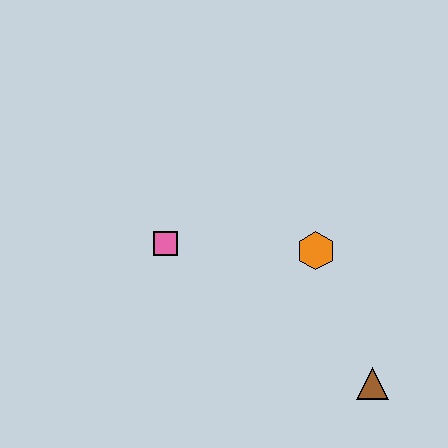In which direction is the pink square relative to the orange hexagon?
The pink square is to the left of the orange hexagon.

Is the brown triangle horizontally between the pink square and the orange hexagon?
No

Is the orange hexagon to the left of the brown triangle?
Yes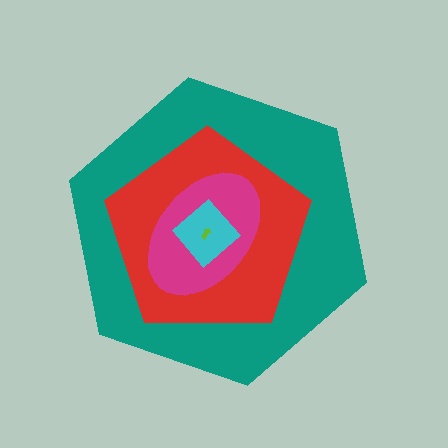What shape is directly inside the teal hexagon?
The red pentagon.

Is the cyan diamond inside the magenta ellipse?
Yes.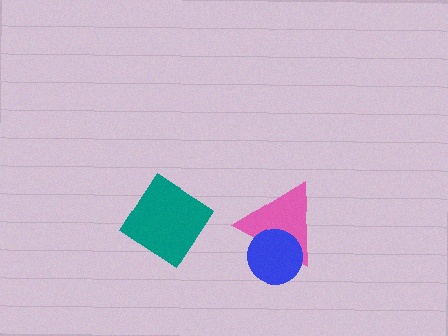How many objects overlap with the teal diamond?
0 objects overlap with the teal diamond.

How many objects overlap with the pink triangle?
1 object overlaps with the pink triangle.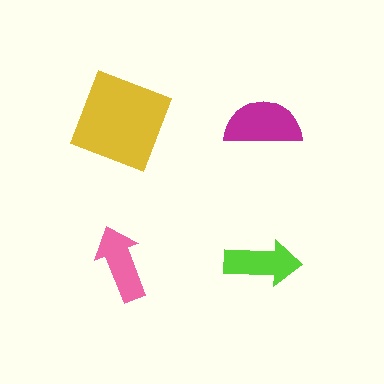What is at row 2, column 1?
A pink arrow.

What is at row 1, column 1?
A yellow square.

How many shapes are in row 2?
2 shapes.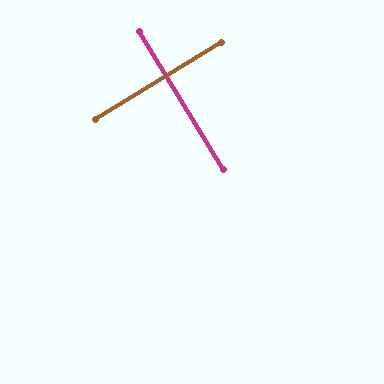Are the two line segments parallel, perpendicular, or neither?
Perpendicular — they meet at approximately 90°.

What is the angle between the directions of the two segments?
Approximately 90 degrees.